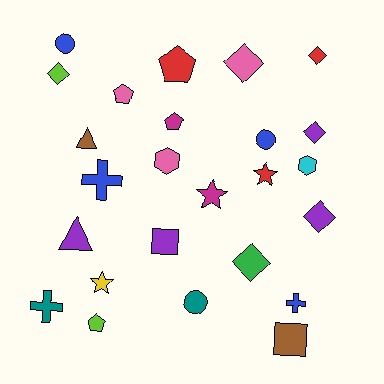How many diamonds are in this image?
There are 6 diamonds.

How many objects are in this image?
There are 25 objects.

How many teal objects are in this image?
There are 2 teal objects.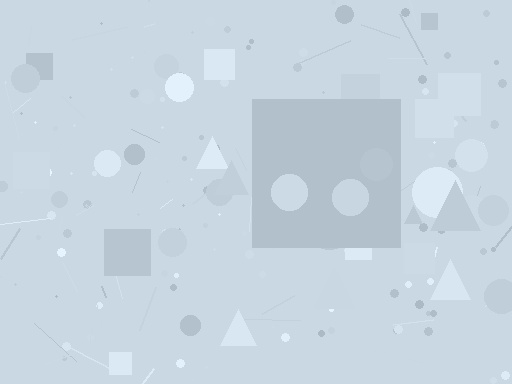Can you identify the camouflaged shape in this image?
The camouflaged shape is a square.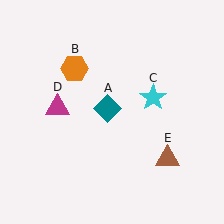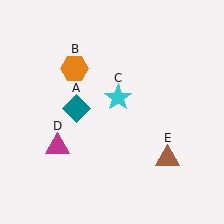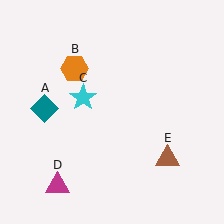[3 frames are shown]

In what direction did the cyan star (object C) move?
The cyan star (object C) moved left.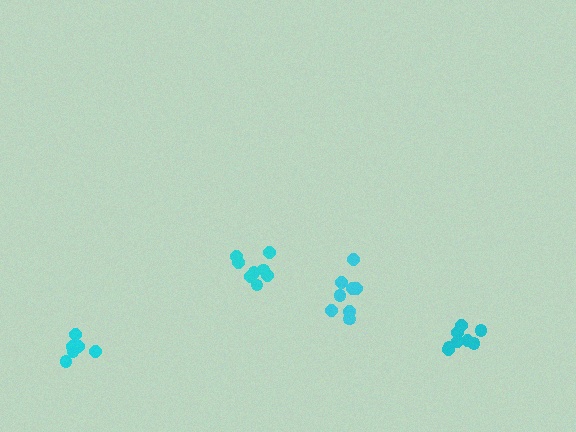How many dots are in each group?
Group 1: 8 dots, Group 2: 6 dots, Group 3: 8 dots, Group 4: 8 dots (30 total).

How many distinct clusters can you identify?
There are 4 distinct clusters.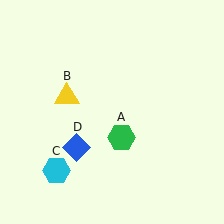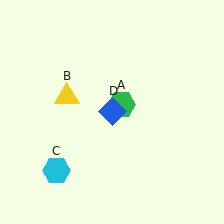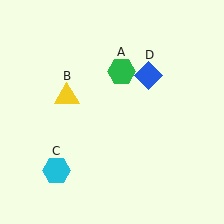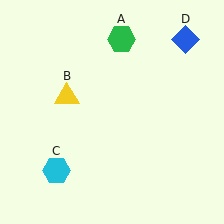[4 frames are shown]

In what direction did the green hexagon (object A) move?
The green hexagon (object A) moved up.